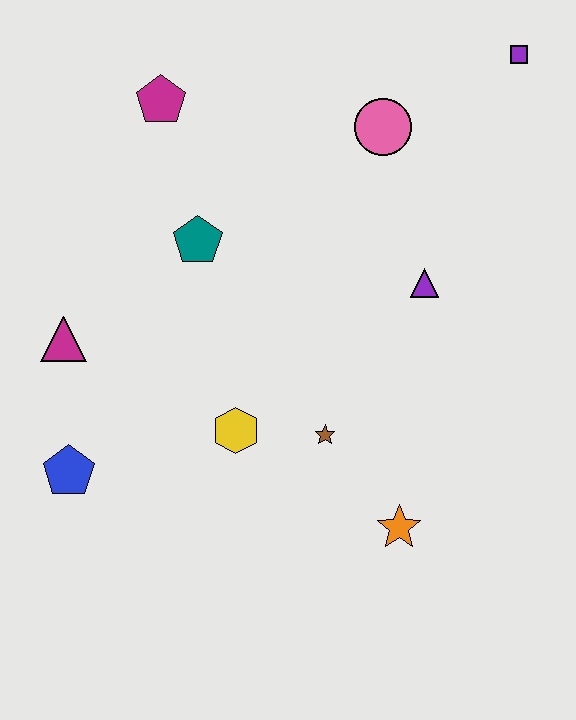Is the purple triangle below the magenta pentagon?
Yes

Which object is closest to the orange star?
The brown star is closest to the orange star.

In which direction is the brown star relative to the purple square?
The brown star is below the purple square.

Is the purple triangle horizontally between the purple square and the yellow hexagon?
Yes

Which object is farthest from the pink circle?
The blue pentagon is farthest from the pink circle.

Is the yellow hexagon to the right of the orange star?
No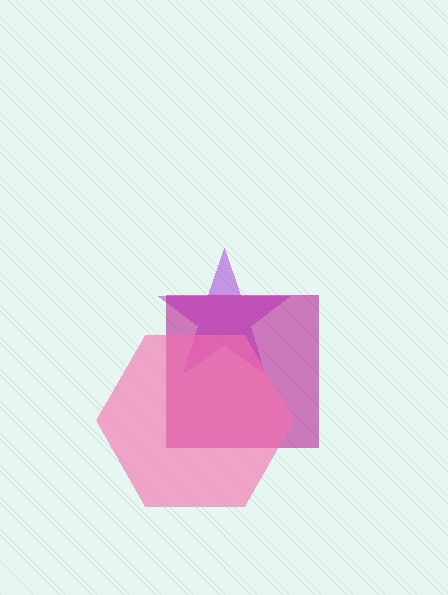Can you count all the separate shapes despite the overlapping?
Yes, there are 3 separate shapes.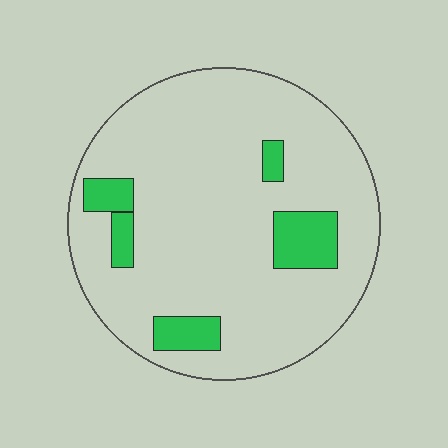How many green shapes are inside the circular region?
5.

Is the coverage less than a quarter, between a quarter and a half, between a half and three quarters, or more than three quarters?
Less than a quarter.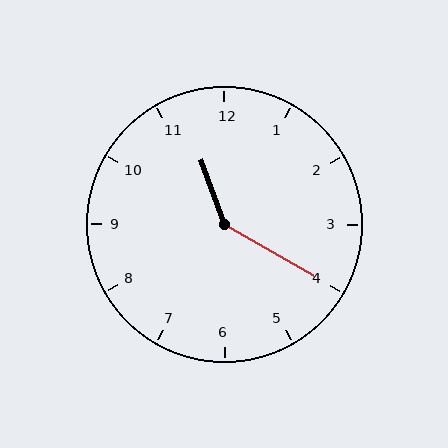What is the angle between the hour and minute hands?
Approximately 140 degrees.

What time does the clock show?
11:20.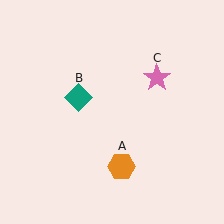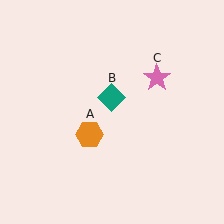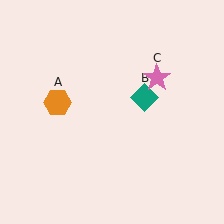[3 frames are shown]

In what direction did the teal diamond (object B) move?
The teal diamond (object B) moved right.